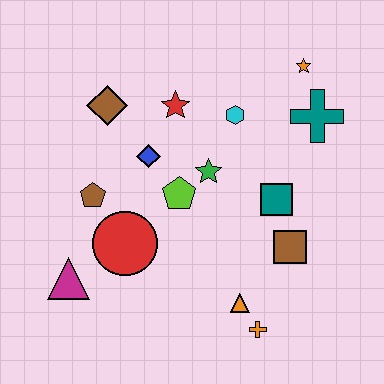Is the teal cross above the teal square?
Yes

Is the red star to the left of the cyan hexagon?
Yes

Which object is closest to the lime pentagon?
The green star is closest to the lime pentagon.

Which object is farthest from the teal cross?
The magenta triangle is farthest from the teal cross.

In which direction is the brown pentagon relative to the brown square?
The brown pentagon is to the left of the brown square.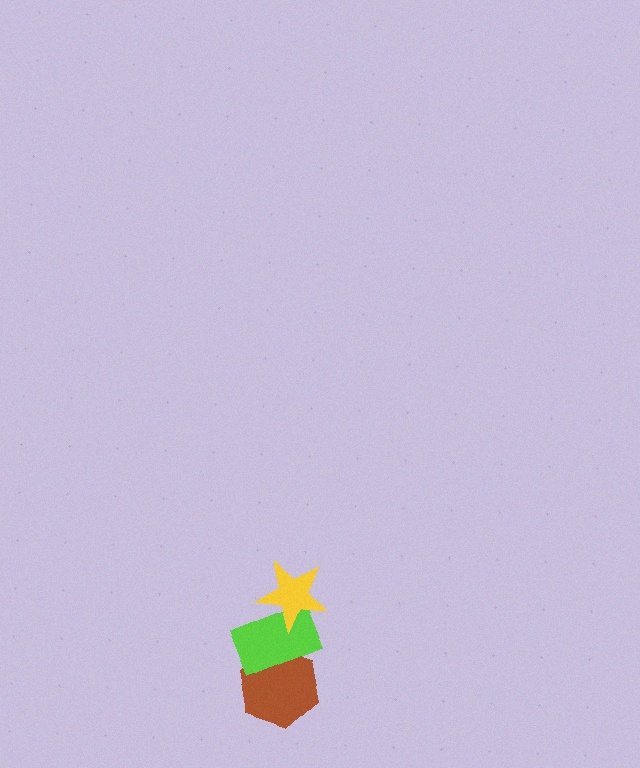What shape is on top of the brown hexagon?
The lime rectangle is on top of the brown hexagon.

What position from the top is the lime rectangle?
The lime rectangle is 2nd from the top.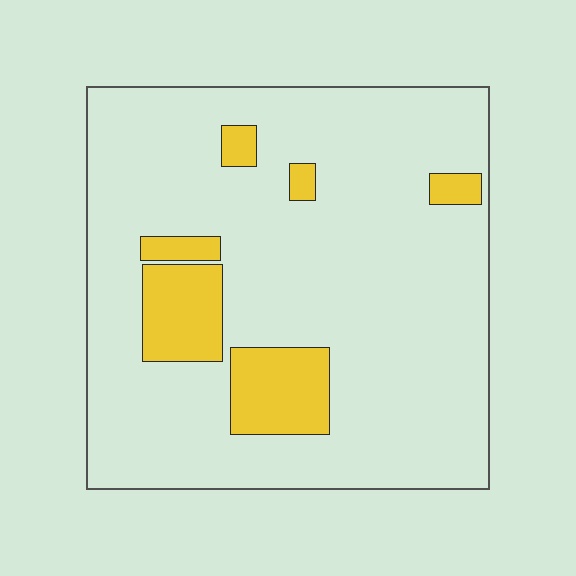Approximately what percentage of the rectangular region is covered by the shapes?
Approximately 15%.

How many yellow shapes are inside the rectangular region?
6.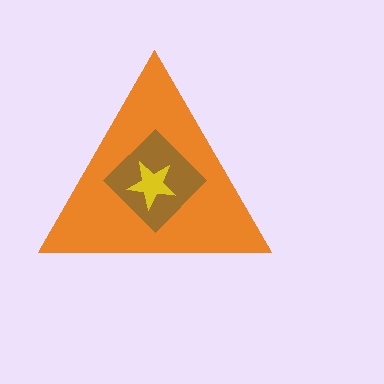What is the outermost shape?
The orange triangle.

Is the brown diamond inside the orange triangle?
Yes.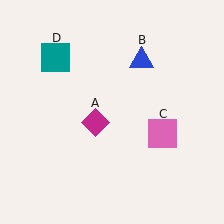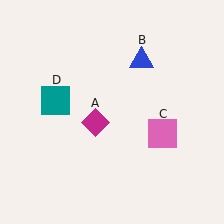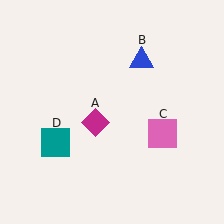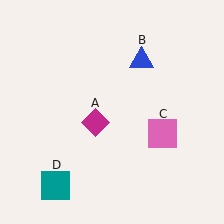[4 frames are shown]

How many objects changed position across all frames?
1 object changed position: teal square (object D).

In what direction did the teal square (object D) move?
The teal square (object D) moved down.